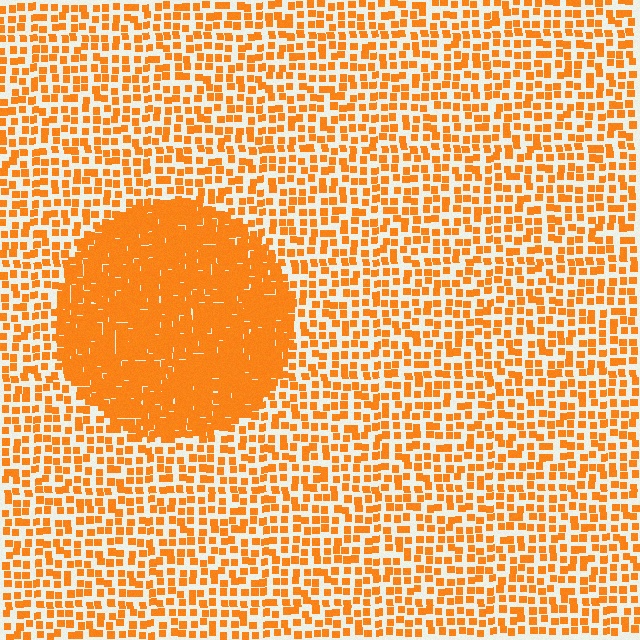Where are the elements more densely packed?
The elements are more densely packed inside the circle boundary.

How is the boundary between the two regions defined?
The boundary is defined by a change in element density (approximately 2.6x ratio). All elements are the same color, size, and shape.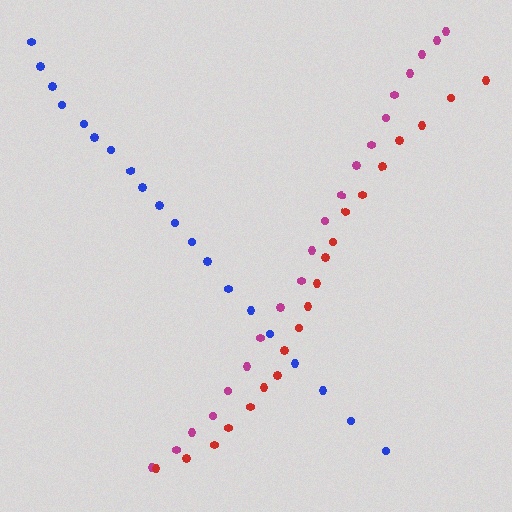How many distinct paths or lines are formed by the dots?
There are 3 distinct paths.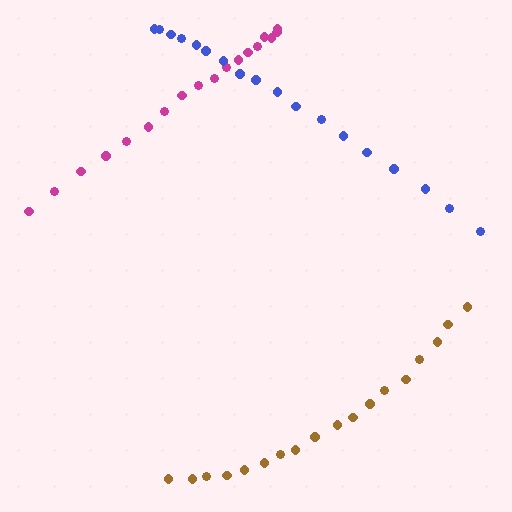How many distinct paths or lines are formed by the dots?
There are 3 distinct paths.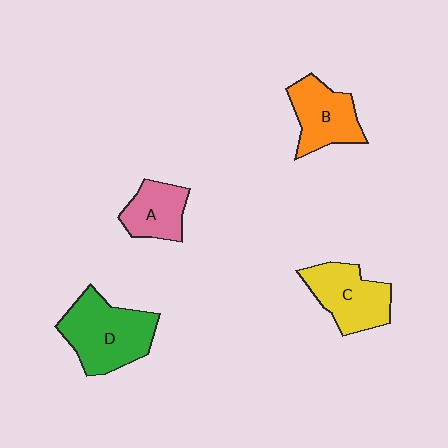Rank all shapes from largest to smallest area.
From largest to smallest: D (green), C (yellow), B (orange), A (pink).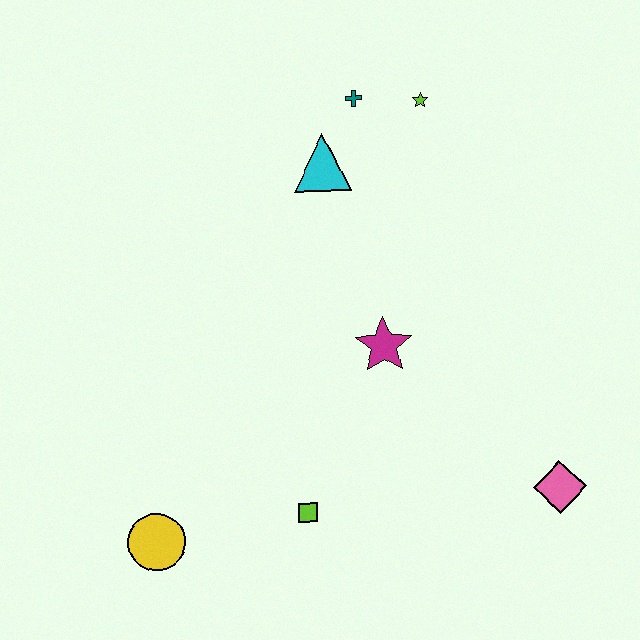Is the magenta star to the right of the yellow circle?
Yes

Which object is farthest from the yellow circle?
The lime star is farthest from the yellow circle.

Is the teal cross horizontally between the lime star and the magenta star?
No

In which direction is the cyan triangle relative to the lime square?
The cyan triangle is above the lime square.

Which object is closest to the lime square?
The yellow circle is closest to the lime square.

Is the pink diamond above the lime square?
Yes